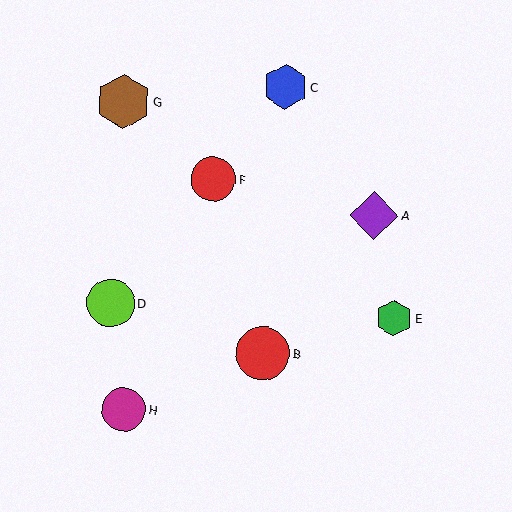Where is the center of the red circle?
The center of the red circle is at (213, 179).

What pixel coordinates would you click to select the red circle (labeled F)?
Click at (213, 179) to select the red circle F.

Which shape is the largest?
The brown hexagon (labeled G) is the largest.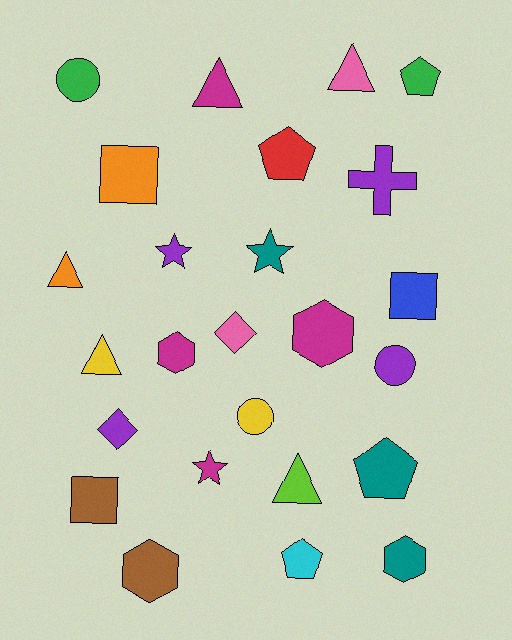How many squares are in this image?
There are 3 squares.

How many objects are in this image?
There are 25 objects.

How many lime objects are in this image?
There is 1 lime object.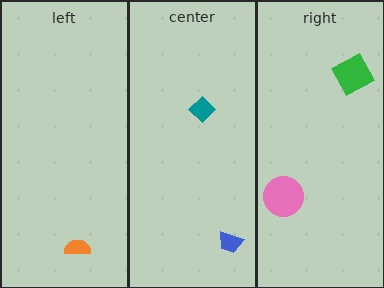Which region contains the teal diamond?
The center region.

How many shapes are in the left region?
1.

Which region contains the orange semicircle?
The left region.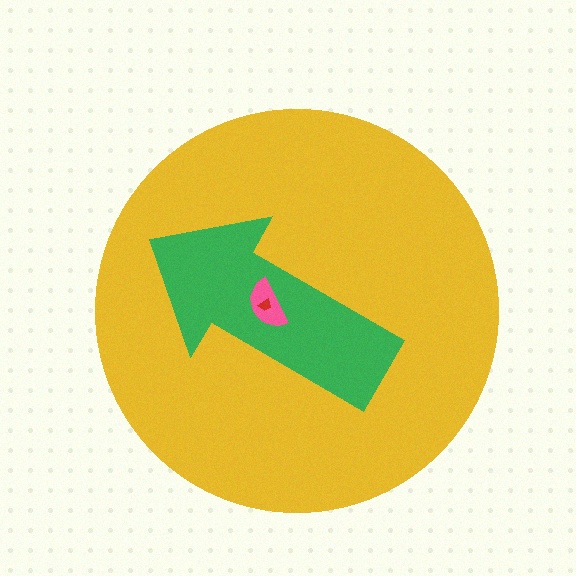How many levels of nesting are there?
4.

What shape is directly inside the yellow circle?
The green arrow.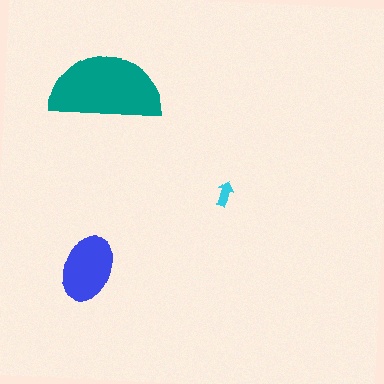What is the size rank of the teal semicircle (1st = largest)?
1st.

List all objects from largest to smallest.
The teal semicircle, the blue ellipse, the cyan arrow.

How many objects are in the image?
There are 3 objects in the image.